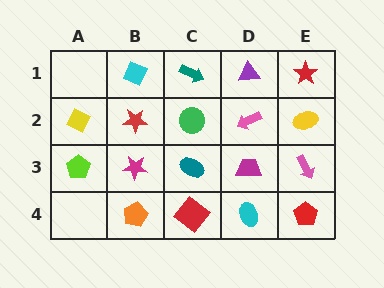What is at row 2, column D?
A pink arrow.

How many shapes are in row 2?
5 shapes.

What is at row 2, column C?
A green circle.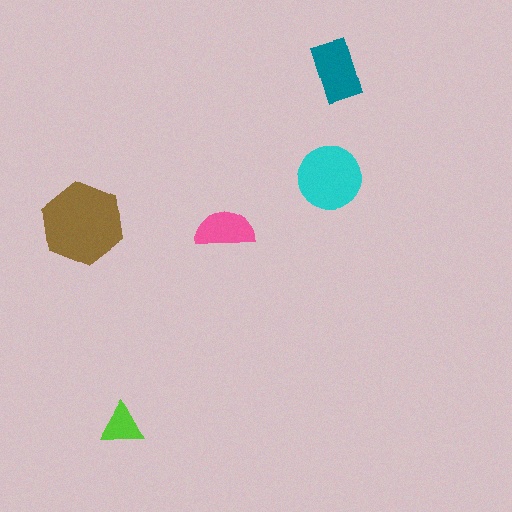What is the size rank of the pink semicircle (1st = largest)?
4th.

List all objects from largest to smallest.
The brown hexagon, the cyan circle, the teal rectangle, the pink semicircle, the lime triangle.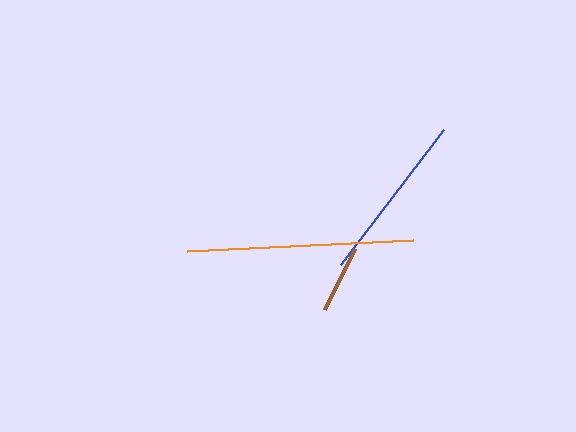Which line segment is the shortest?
The brown line is the shortest at approximately 68 pixels.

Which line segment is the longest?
The orange line is the longest at approximately 225 pixels.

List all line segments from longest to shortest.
From longest to shortest: orange, blue, brown.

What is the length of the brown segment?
The brown segment is approximately 68 pixels long.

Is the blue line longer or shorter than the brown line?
The blue line is longer than the brown line.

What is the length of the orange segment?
The orange segment is approximately 225 pixels long.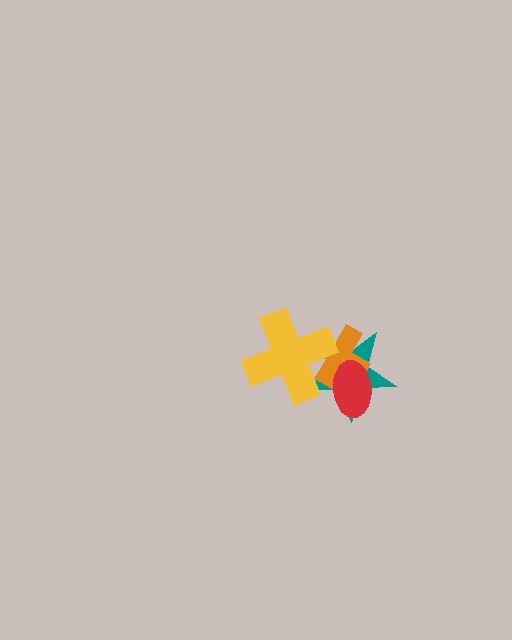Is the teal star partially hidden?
Yes, it is partially covered by another shape.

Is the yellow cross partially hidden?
No, no other shape covers it.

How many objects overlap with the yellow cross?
2 objects overlap with the yellow cross.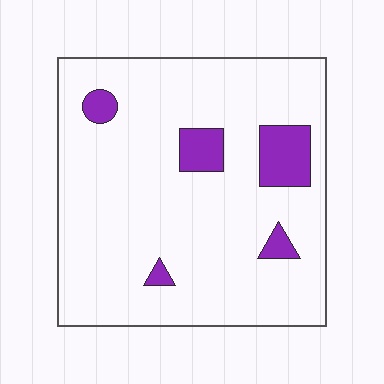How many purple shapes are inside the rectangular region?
5.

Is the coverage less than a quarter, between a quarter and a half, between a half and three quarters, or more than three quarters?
Less than a quarter.